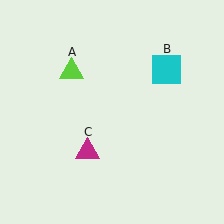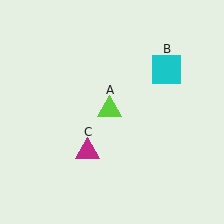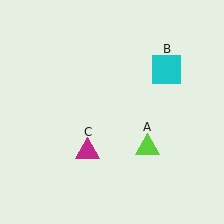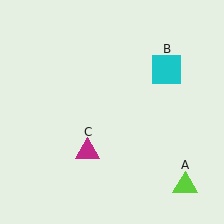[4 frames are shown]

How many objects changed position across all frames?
1 object changed position: lime triangle (object A).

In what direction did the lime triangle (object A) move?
The lime triangle (object A) moved down and to the right.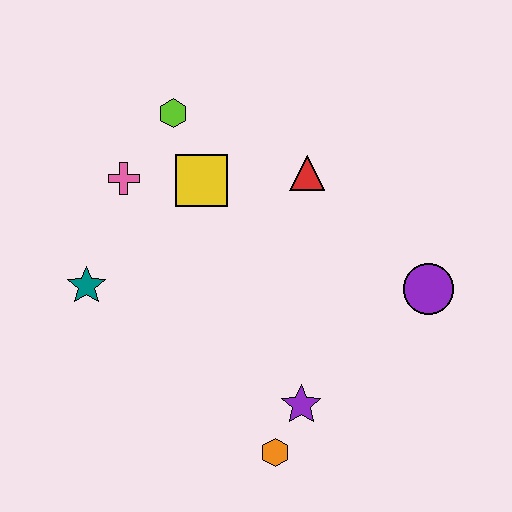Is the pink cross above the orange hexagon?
Yes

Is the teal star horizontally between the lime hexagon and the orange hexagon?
No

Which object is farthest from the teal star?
The purple circle is farthest from the teal star.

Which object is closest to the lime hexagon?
The yellow square is closest to the lime hexagon.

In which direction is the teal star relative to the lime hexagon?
The teal star is below the lime hexagon.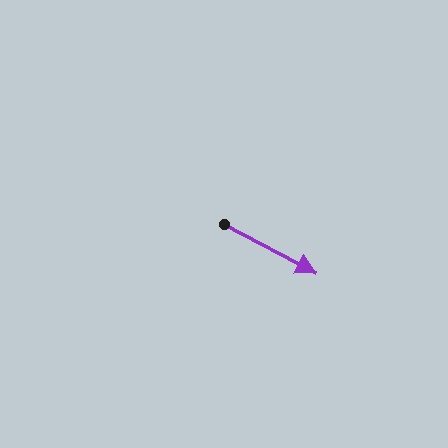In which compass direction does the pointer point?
Southeast.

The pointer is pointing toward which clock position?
Roughly 4 o'clock.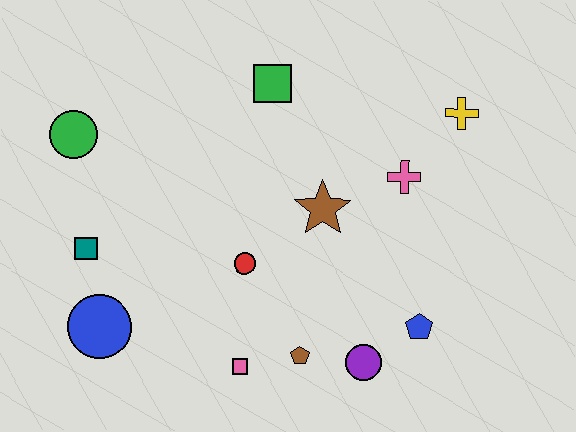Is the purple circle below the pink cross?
Yes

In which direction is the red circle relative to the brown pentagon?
The red circle is above the brown pentagon.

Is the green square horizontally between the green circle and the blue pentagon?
Yes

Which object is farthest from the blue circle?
The yellow cross is farthest from the blue circle.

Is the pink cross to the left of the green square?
No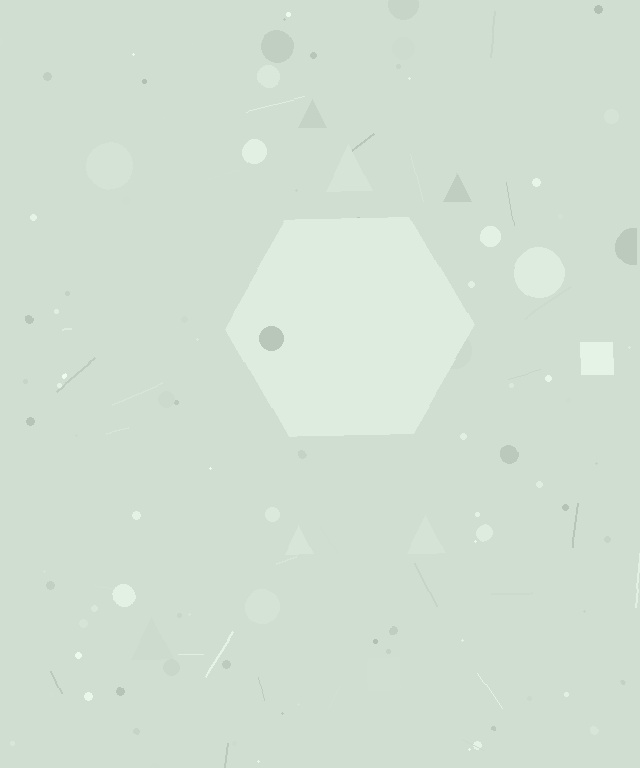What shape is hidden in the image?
A hexagon is hidden in the image.